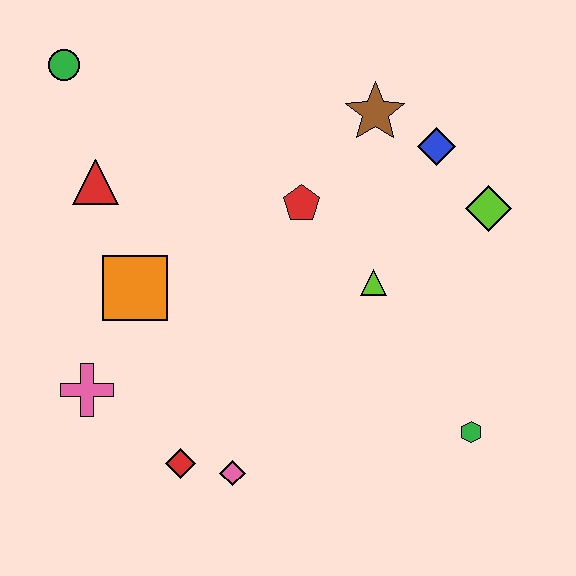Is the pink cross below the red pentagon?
Yes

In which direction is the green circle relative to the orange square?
The green circle is above the orange square.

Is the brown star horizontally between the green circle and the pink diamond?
No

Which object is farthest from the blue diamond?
The pink cross is farthest from the blue diamond.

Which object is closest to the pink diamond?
The red diamond is closest to the pink diamond.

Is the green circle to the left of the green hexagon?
Yes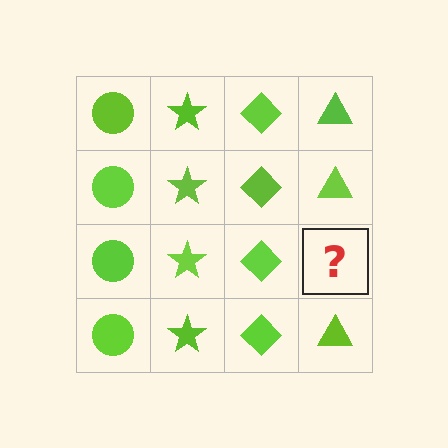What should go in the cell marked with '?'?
The missing cell should contain a lime triangle.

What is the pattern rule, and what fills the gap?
The rule is that each column has a consistent shape. The gap should be filled with a lime triangle.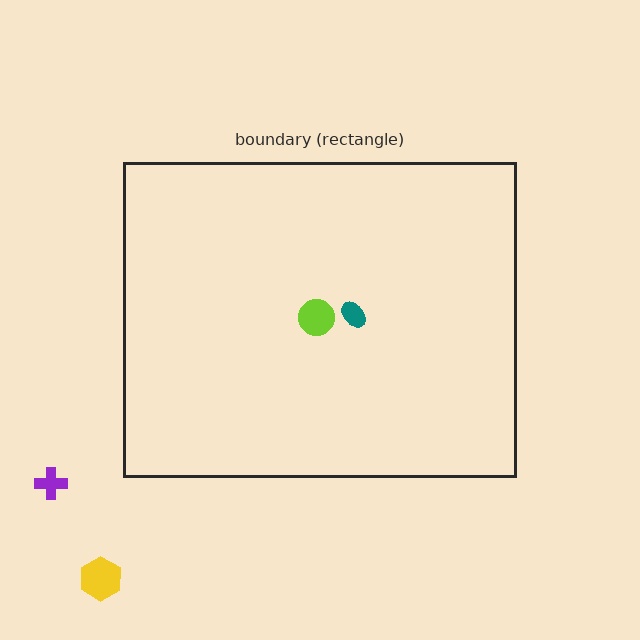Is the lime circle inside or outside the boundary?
Inside.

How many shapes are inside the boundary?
2 inside, 2 outside.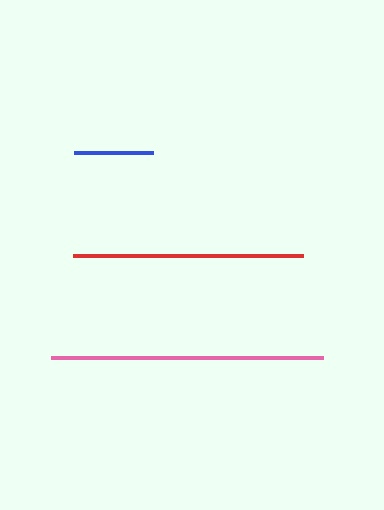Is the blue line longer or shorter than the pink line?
The pink line is longer than the blue line.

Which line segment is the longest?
The pink line is the longest at approximately 271 pixels.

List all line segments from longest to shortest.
From longest to shortest: pink, red, blue.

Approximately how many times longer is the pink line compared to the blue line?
The pink line is approximately 3.4 times the length of the blue line.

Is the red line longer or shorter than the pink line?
The pink line is longer than the red line.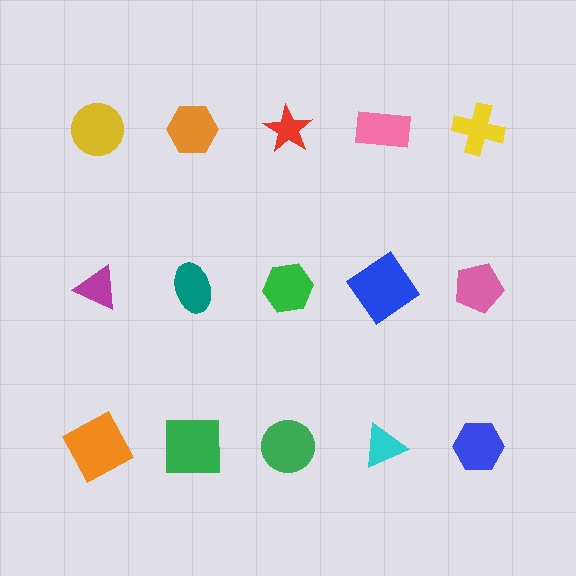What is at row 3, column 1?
An orange square.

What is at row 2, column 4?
A blue diamond.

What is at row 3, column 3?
A green circle.